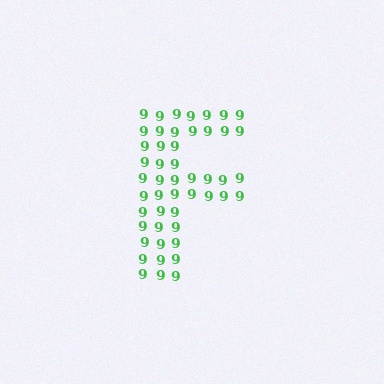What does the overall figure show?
The overall figure shows the letter F.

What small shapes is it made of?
It is made of small digit 9's.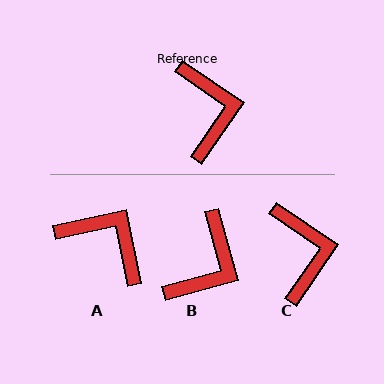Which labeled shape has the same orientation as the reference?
C.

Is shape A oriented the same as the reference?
No, it is off by about 46 degrees.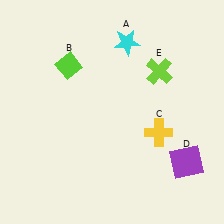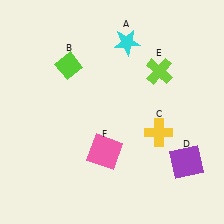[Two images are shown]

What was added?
A pink square (F) was added in Image 2.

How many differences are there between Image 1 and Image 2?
There is 1 difference between the two images.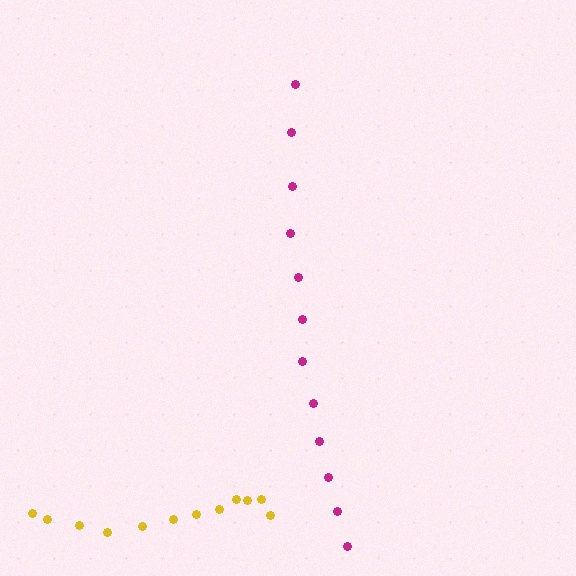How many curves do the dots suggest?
There are 2 distinct paths.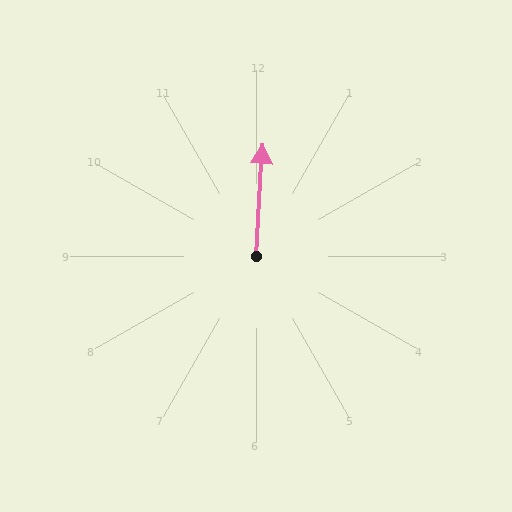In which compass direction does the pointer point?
North.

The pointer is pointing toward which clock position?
Roughly 12 o'clock.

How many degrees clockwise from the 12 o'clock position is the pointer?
Approximately 3 degrees.